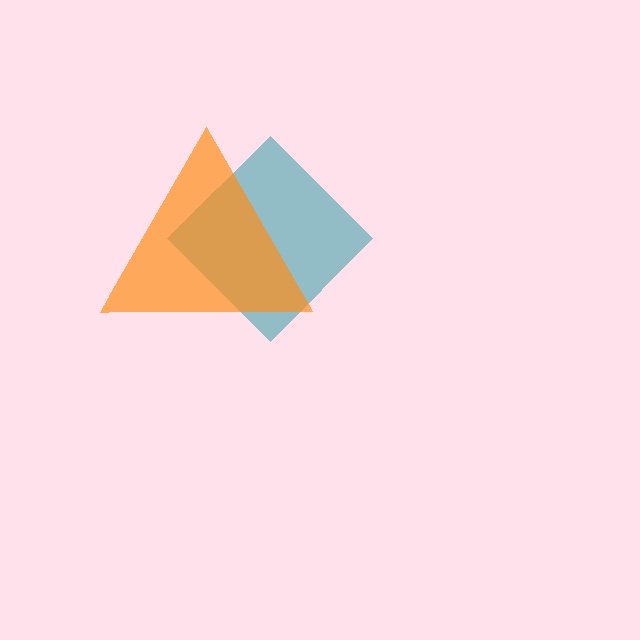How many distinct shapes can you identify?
There are 2 distinct shapes: a teal diamond, an orange triangle.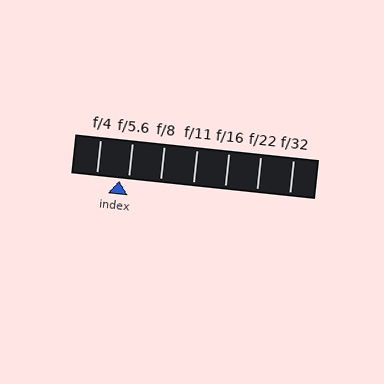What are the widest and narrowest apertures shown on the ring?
The widest aperture shown is f/4 and the narrowest is f/32.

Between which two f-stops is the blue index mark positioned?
The index mark is between f/4 and f/5.6.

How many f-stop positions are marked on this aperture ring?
There are 7 f-stop positions marked.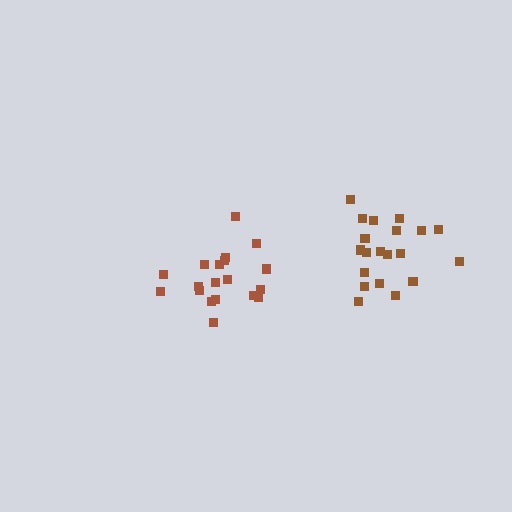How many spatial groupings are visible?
There are 2 spatial groupings.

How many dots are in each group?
Group 1: 20 dots, Group 2: 19 dots (39 total).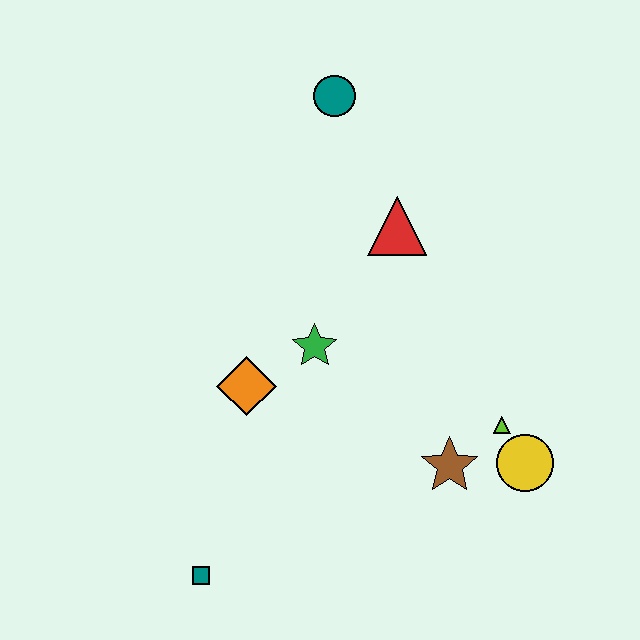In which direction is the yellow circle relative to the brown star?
The yellow circle is to the right of the brown star.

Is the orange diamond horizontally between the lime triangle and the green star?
No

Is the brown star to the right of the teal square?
Yes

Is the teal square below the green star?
Yes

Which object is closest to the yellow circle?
The lime triangle is closest to the yellow circle.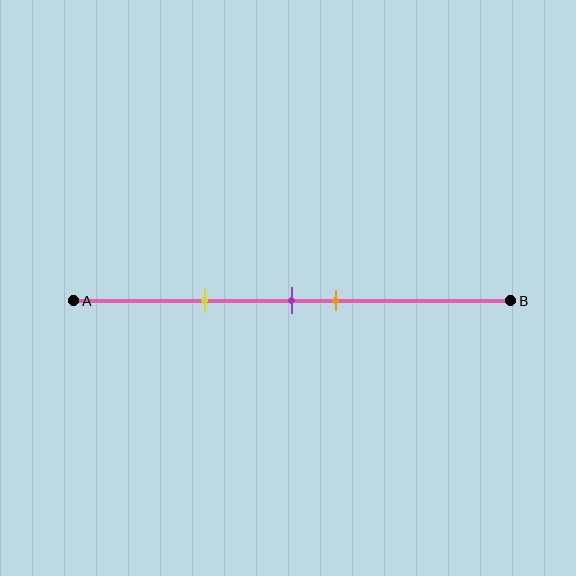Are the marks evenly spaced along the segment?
No, the marks are not evenly spaced.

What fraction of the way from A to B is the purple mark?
The purple mark is approximately 50% (0.5) of the way from A to B.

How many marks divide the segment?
There are 3 marks dividing the segment.